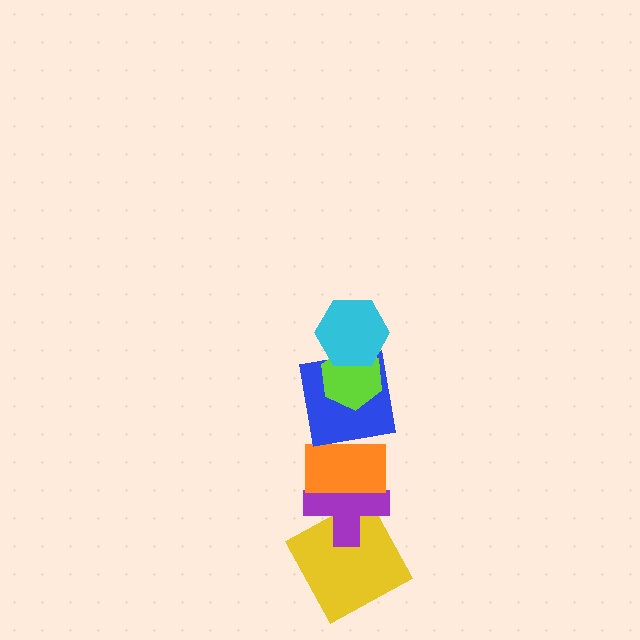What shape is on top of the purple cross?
The orange rectangle is on top of the purple cross.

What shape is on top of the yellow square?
The purple cross is on top of the yellow square.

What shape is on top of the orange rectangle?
The blue square is on top of the orange rectangle.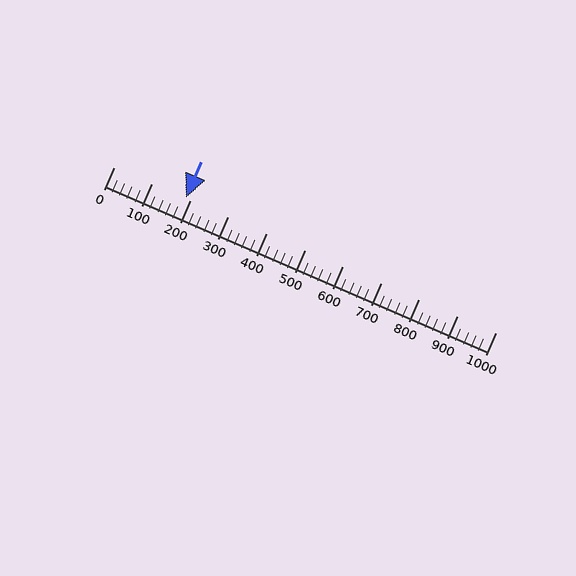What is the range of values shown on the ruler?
The ruler shows values from 0 to 1000.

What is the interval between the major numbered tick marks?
The major tick marks are spaced 100 units apart.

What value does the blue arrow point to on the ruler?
The blue arrow points to approximately 190.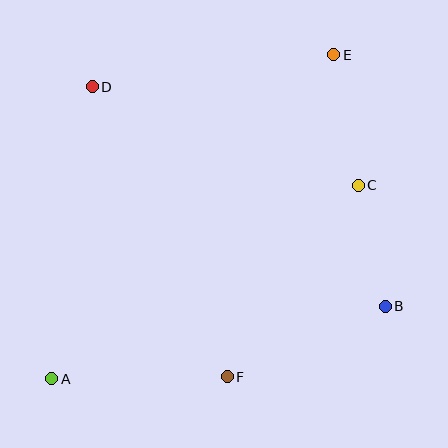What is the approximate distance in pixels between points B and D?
The distance between B and D is approximately 366 pixels.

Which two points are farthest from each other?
Points A and E are farthest from each other.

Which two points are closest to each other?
Points B and C are closest to each other.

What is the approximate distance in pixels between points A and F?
The distance between A and F is approximately 175 pixels.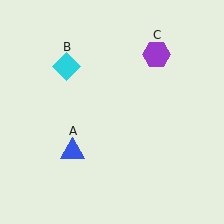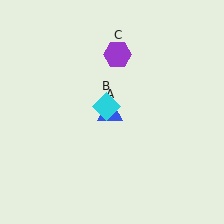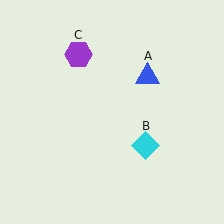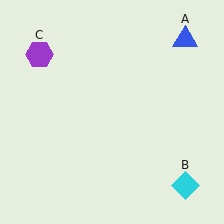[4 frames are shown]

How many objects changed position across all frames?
3 objects changed position: blue triangle (object A), cyan diamond (object B), purple hexagon (object C).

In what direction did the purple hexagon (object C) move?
The purple hexagon (object C) moved left.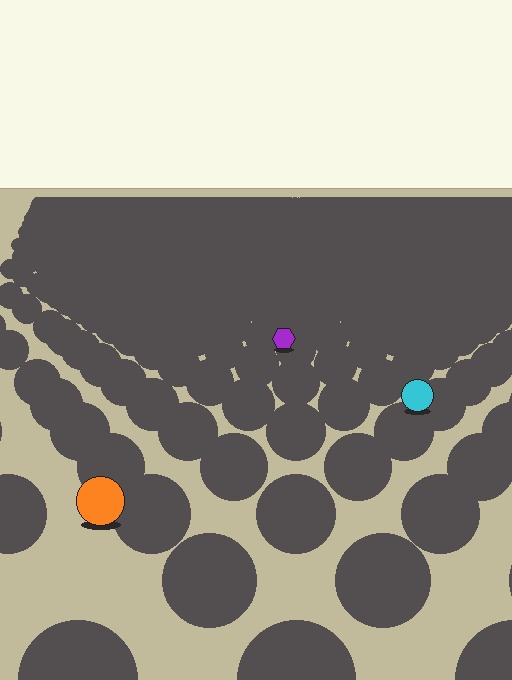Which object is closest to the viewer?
The orange circle is closest. The texture marks near it are larger and more spread out.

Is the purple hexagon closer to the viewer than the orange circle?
No. The orange circle is closer — you can tell from the texture gradient: the ground texture is coarser near it.